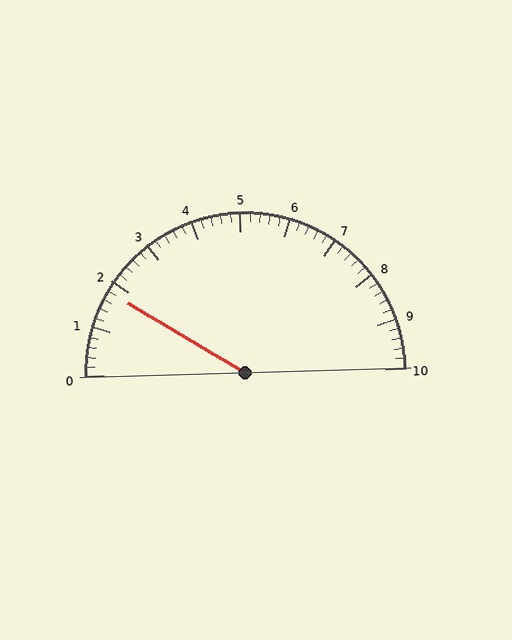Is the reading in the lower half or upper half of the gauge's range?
The reading is in the lower half of the range (0 to 10).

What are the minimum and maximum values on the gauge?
The gauge ranges from 0 to 10.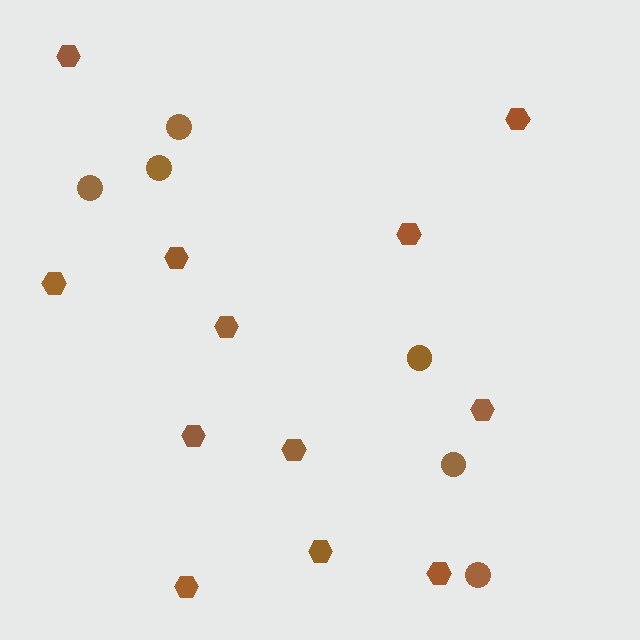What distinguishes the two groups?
There are 2 groups: one group of circles (6) and one group of hexagons (12).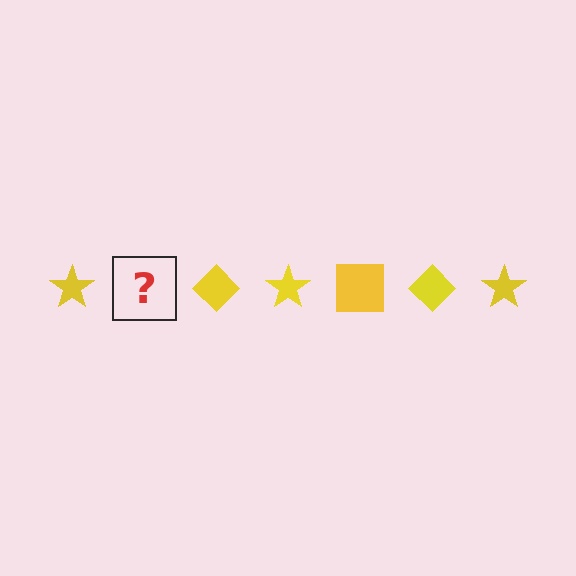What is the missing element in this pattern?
The missing element is a yellow square.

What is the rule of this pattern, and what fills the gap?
The rule is that the pattern cycles through star, square, diamond shapes in yellow. The gap should be filled with a yellow square.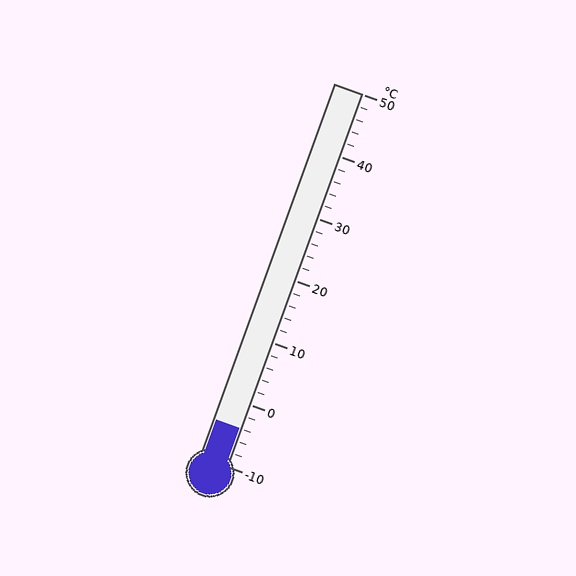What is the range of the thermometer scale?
The thermometer scale ranges from -10°C to 50°C.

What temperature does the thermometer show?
The thermometer shows approximately -4°C.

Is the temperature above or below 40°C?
The temperature is below 40°C.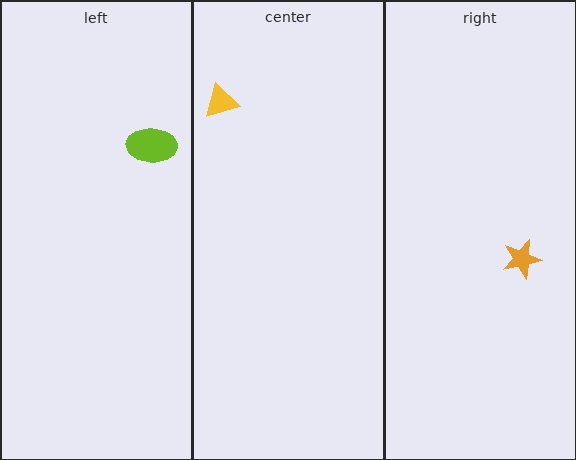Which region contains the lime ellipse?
The left region.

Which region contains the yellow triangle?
The center region.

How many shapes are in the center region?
1.